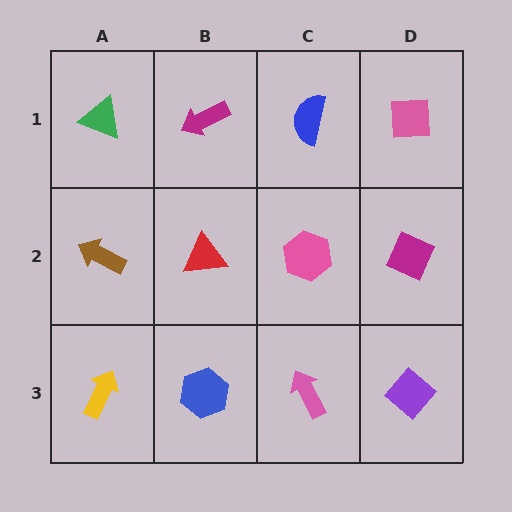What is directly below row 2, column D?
A purple diamond.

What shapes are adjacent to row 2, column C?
A blue semicircle (row 1, column C), a pink arrow (row 3, column C), a red triangle (row 2, column B), a magenta diamond (row 2, column D).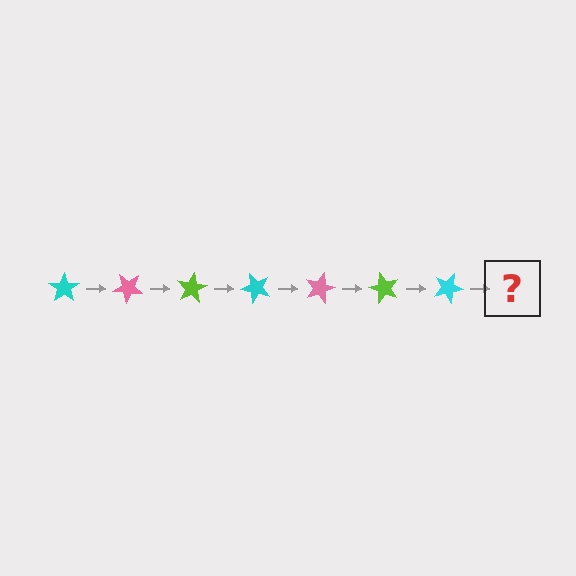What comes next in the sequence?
The next element should be a pink star, rotated 280 degrees from the start.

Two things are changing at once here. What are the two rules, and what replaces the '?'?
The two rules are that it rotates 40 degrees each step and the color cycles through cyan, pink, and lime. The '?' should be a pink star, rotated 280 degrees from the start.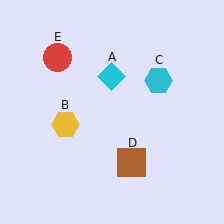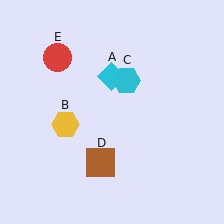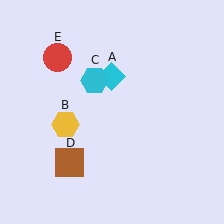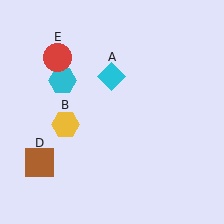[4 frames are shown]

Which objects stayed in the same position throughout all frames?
Cyan diamond (object A) and yellow hexagon (object B) and red circle (object E) remained stationary.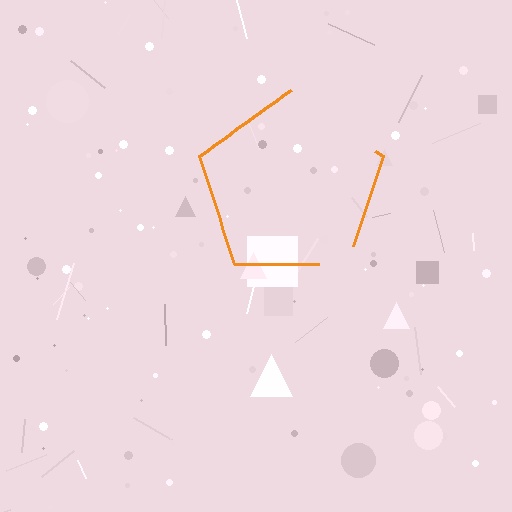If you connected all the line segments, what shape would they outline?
They would outline a pentagon.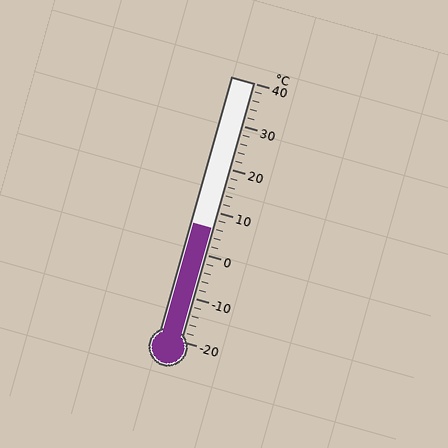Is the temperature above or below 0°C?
The temperature is above 0°C.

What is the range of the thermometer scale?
The thermometer scale ranges from -20°C to 40°C.